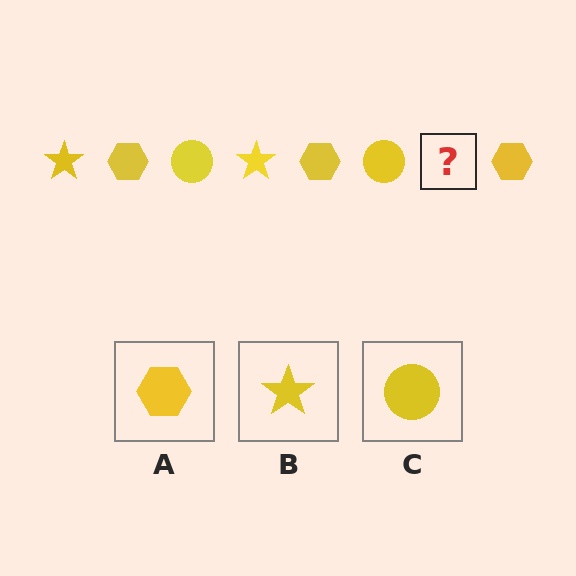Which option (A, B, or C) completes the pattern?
B.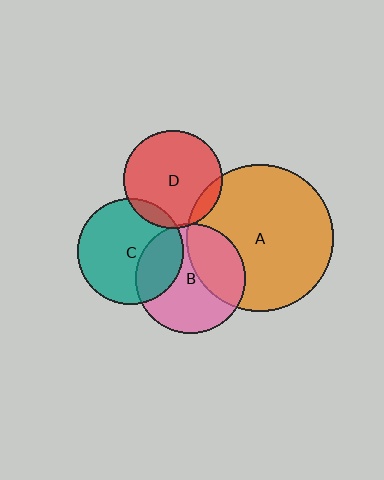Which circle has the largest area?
Circle A (orange).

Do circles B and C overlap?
Yes.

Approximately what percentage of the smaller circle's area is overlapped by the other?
Approximately 30%.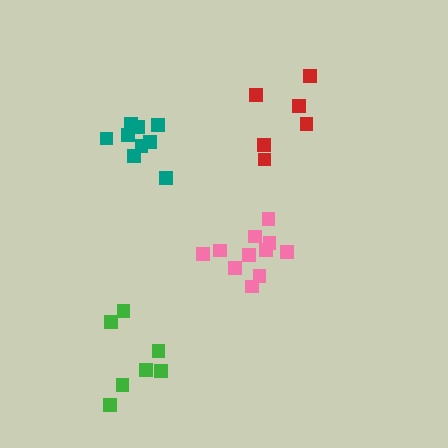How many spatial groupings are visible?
There are 4 spatial groupings.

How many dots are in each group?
Group 1: 9 dots, Group 2: 11 dots, Group 3: 6 dots, Group 4: 7 dots (33 total).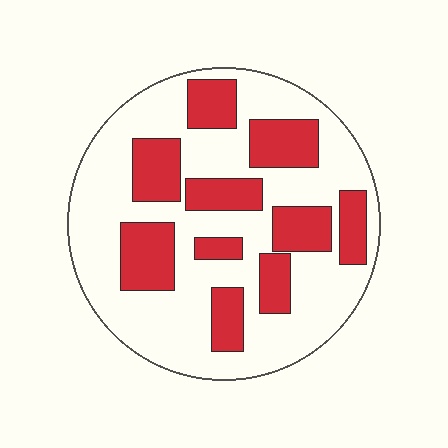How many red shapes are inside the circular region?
10.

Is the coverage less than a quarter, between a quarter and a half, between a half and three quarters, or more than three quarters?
Between a quarter and a half.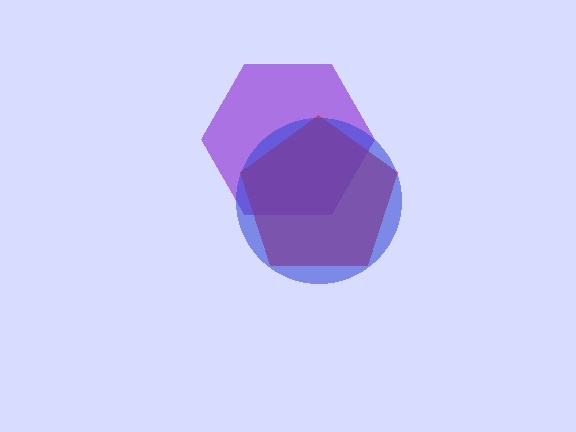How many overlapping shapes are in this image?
There are 3 overlapping shapes in the image.